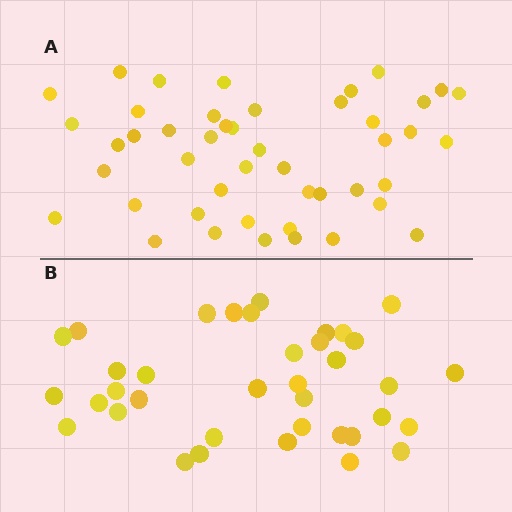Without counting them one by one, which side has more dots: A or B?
Region A (the top region) has more dots.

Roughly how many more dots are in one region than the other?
Region A has roughly 8 or so more dots than region B.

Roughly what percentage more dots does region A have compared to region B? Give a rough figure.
About 25% more.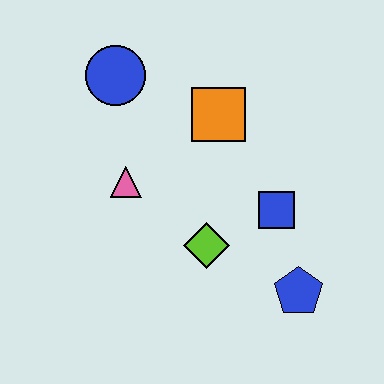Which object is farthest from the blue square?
The blue circle is farthest from the blue square.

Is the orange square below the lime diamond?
No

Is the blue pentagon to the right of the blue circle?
Yes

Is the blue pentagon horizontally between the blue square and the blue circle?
No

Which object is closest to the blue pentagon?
The blue square is closest to the blue pentagon.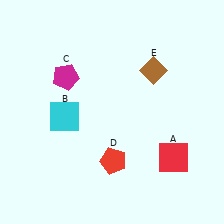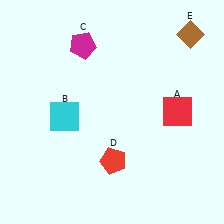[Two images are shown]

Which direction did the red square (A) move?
The red square (A) moved up.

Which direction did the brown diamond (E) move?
The brown diamond (E) moved up.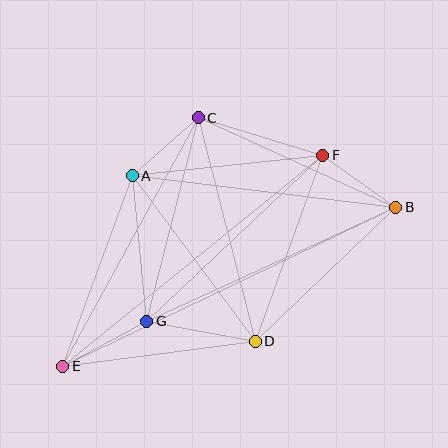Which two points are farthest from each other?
Points B and E are farthest from each other.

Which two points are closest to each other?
Points A and C are closest to each other.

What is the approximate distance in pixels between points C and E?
The distance between C and E is approximately 283 pixels.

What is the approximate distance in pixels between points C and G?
The distance between C and G is approximately 210 pixels.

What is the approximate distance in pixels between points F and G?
The distance between F and G is approximately 242 pixels.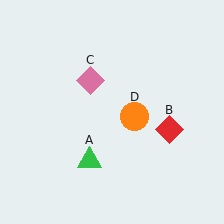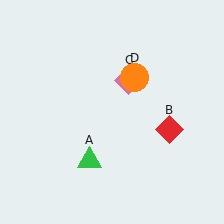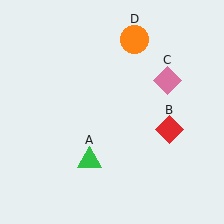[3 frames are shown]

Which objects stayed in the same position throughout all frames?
Green triangle (object A) and red diamond (object B) remained stationary.